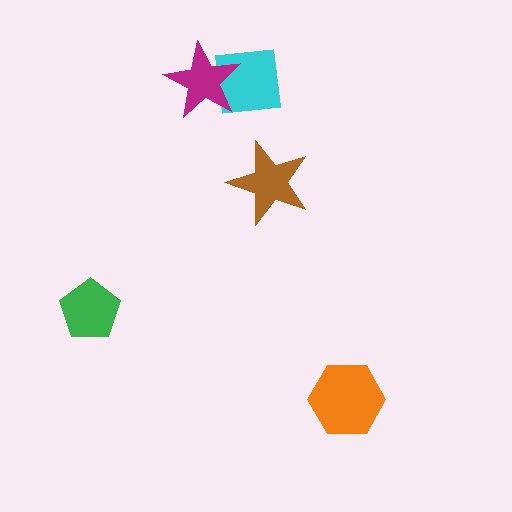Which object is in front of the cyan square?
The magenta star is in front of the cyan square.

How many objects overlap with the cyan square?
1 object overlaps with the cyan square.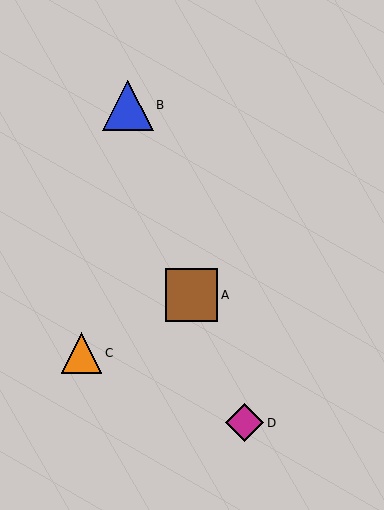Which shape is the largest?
The brown square (labeled A) is the largest.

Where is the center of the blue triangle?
The center of the blue triangle is at (128, 105).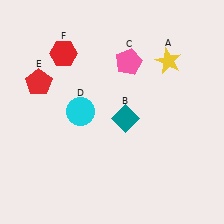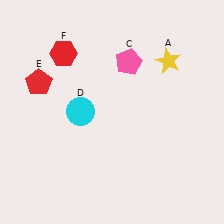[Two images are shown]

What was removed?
The teal diamond (B) was removed in Image 2.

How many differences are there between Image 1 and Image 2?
There is 1 difference between the two images.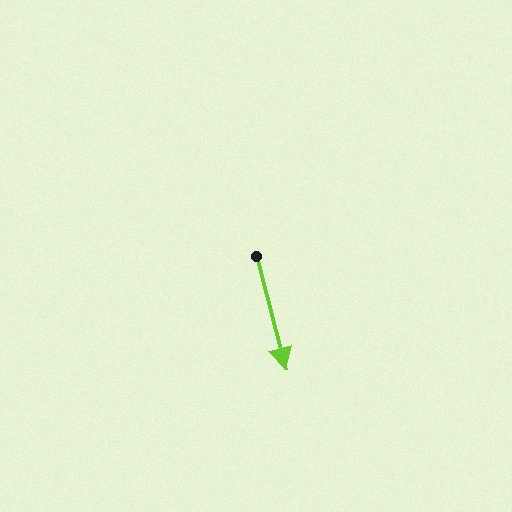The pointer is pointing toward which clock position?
Roughly 6 o'clock.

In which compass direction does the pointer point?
South.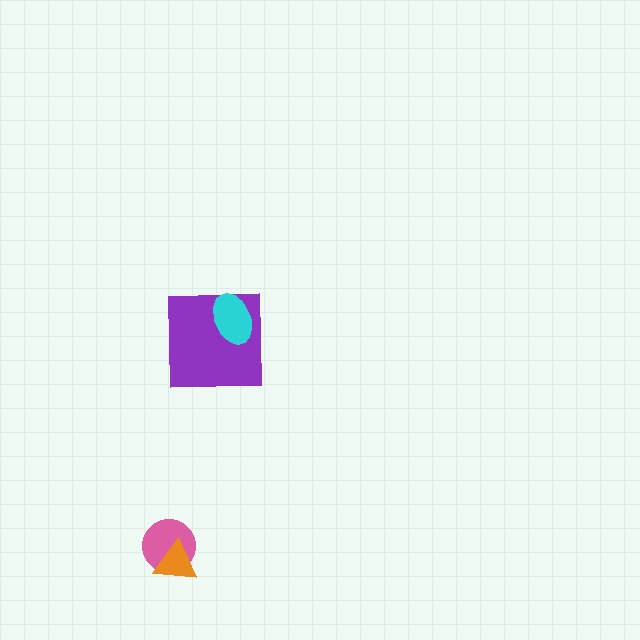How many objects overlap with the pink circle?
1 object overlaps with the pink circle.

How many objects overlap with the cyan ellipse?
1 object overlaps with the cyan ellipse.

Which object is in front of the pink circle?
The orange triangle is in front of the pink circle.